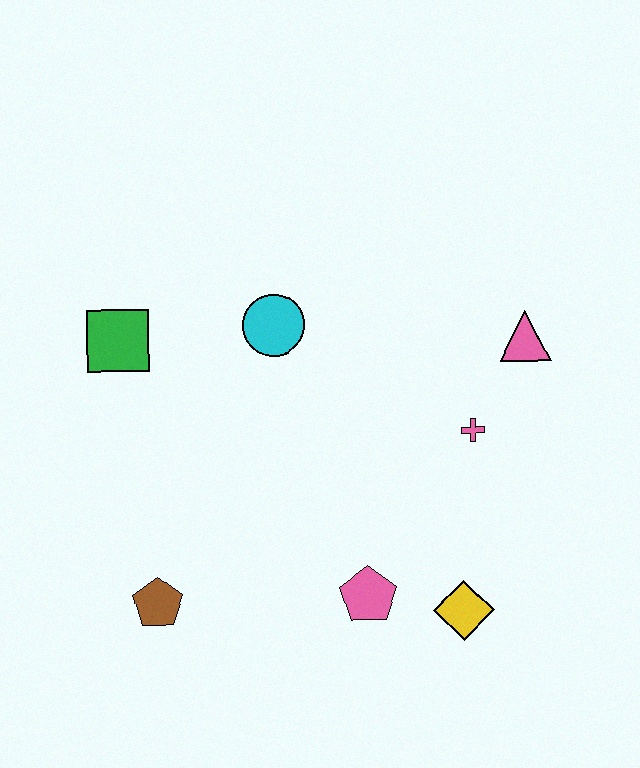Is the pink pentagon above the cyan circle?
No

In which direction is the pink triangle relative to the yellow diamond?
The pink triangle is above the yellow diamond.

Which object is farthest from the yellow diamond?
The green square is farthest from the yellow diamond.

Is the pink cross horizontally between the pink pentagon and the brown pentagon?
No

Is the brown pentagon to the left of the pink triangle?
Yes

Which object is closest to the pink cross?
The pink triangle is closest to the pink cross.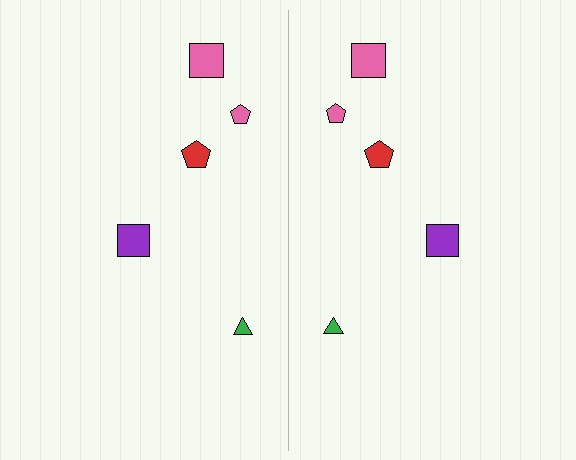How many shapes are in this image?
There are 10 shapes in this image.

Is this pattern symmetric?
Yes, this pattern has bilateral (reflection) symmetry.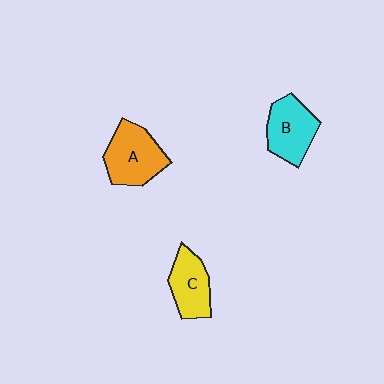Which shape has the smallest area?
Shape C (yellow).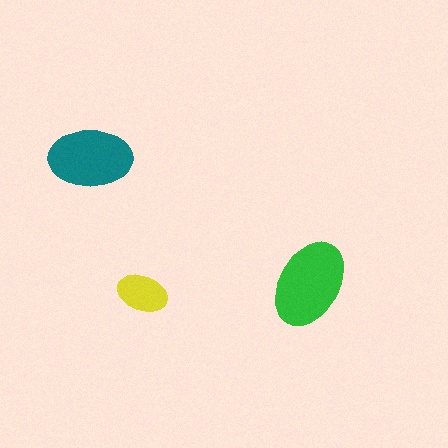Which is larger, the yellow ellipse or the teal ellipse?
The teal one.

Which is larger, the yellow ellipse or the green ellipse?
The green one.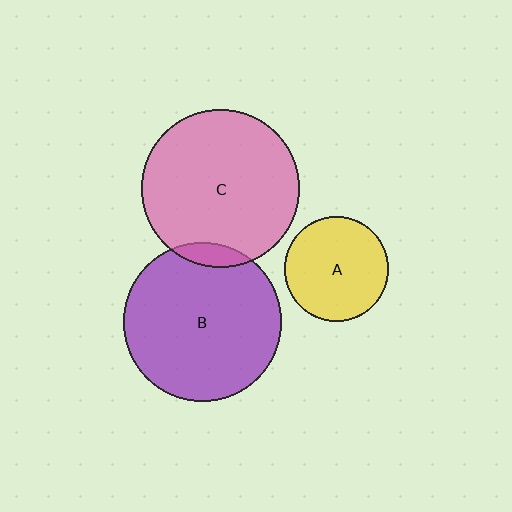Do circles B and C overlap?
Yes.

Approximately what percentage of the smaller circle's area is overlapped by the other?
Approximately 5%.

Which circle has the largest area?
Circle B (purple).